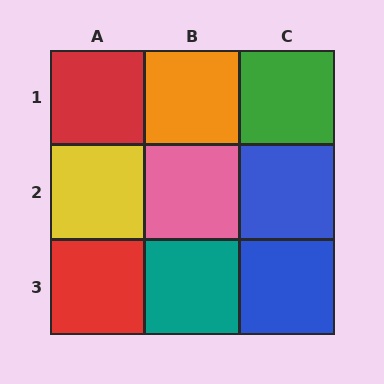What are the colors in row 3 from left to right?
Red, teal, blue.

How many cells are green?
1 cell is green.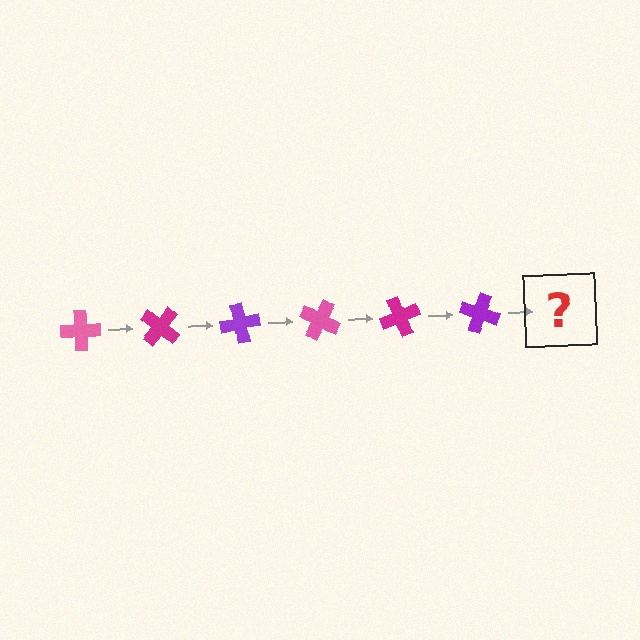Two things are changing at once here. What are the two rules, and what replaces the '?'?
The two rules are that it rotates 40 degrees each step and the color cycles through pink, magenta, and purple. The '?' should be a pink cross, rotated 240 degrees from the start.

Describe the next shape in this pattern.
It should be a pink cross, rotated 240 degrees from the start.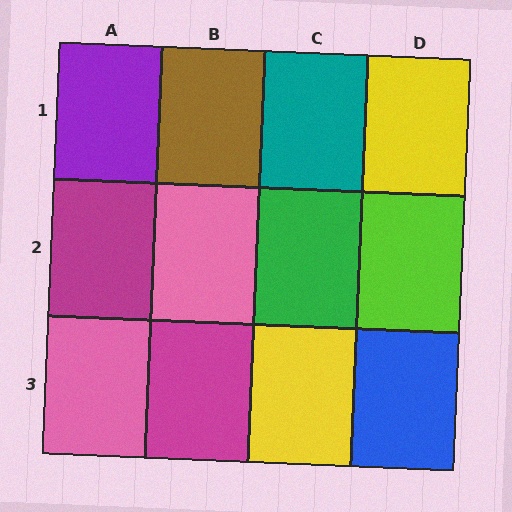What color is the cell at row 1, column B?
Brown.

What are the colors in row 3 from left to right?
Pink, magenta, yellow, blue.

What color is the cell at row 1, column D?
Yellow.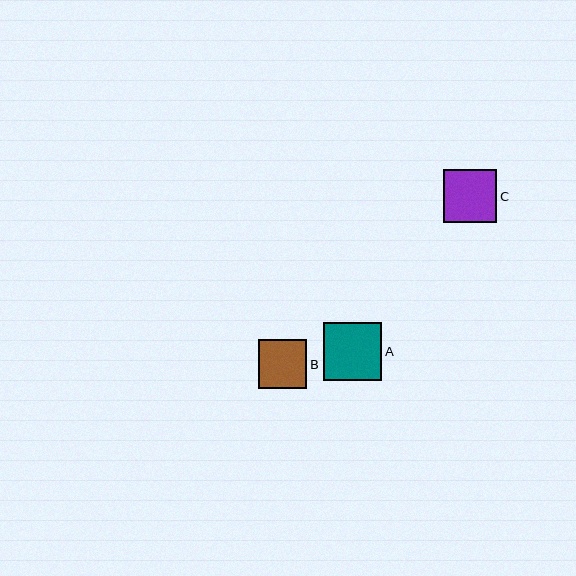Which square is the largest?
Square A is the largest with a size of approximately 59 pixels.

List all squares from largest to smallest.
From largest to smallest: A, C, B.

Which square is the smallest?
Square B is the smallest with a size of approximately 48 pixels.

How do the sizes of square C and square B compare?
Square C and square B are approximately the same size.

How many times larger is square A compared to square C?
Square A is approximately 1.1 times the size of square C.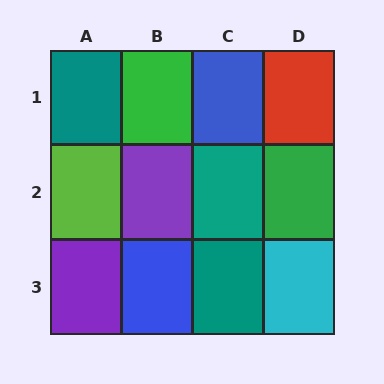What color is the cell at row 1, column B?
Green.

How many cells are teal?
3 cells are teal.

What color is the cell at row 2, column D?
Green.